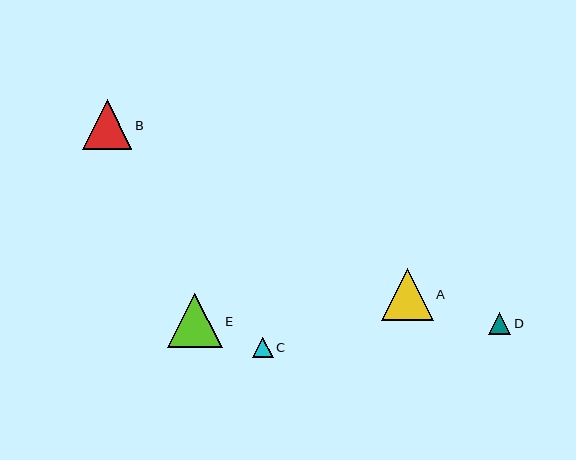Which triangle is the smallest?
Triangle C is the smallest with a size of approximately 21 pixels.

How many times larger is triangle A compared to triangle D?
Triangle A is approximately 2.3 times the size of triangle D.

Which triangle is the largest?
Triangle E is the largest with a size of approximately 55 pixels.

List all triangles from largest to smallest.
From largest to smallest: E, A, B, D, C.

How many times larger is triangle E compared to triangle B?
Triangle E is approximately 1.1 times the size of triangle B.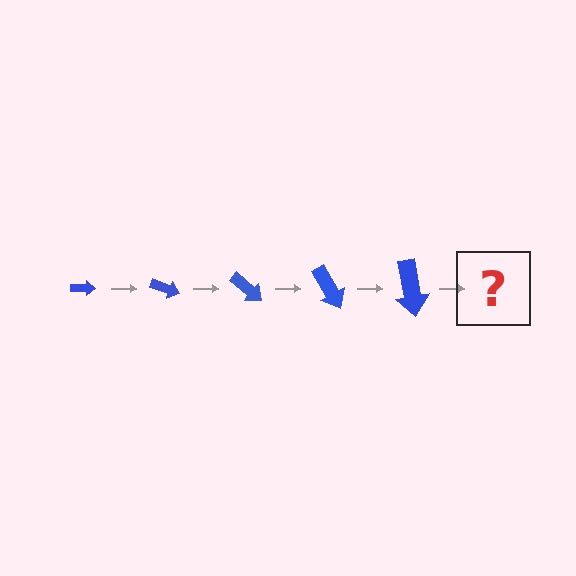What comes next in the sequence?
The next element should be an arrow, larger than the previous one and rotated 100 degrees from the start.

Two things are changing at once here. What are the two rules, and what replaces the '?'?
The two rules are that the arrow grows larger each step and it rotates 20 degrees each step. The '?' should be an arrow, larger than the previous one and rotated 100 degrees from the start.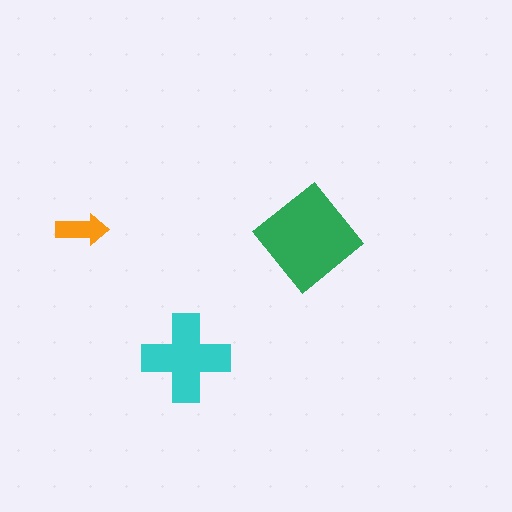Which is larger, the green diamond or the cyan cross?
The green diamond.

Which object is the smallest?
The orange arrow.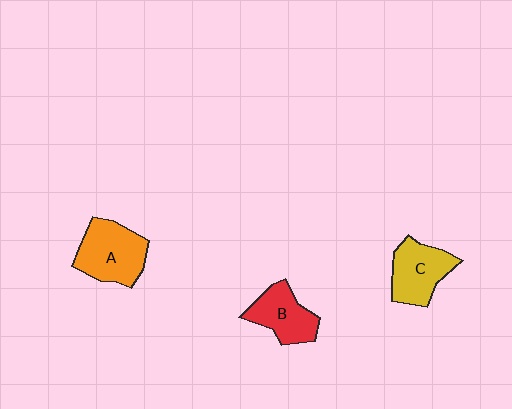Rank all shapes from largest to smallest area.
From largest to smallest: A (orange), C (yellow), B (red).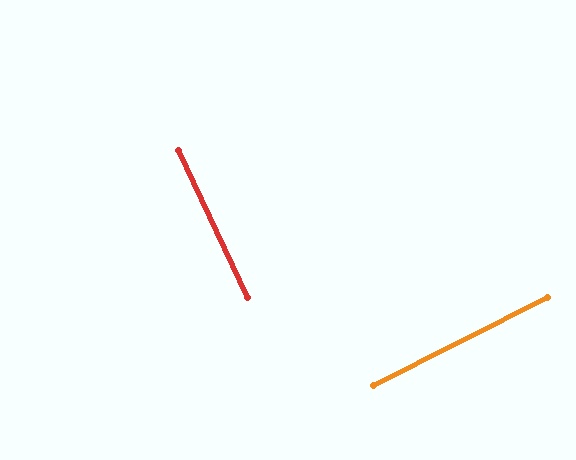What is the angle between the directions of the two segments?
Approximately 88 degrees.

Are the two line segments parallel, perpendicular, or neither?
Perpendicular — they meet at approximately 88°.